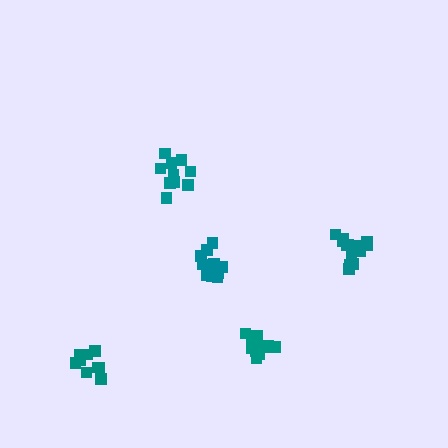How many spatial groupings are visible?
There are 5 spatial groupings.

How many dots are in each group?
Group 1: 9 dots, Group 2: 13 dots, Group 3: 10 dots, Group 4: 13 dots, Group 5: 12 dots (57 total).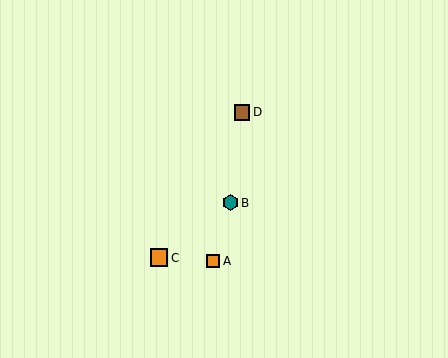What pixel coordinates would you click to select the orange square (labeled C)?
Click at (159, 258) to select the orange square C.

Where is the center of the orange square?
The center of the orange square is at (213, 261).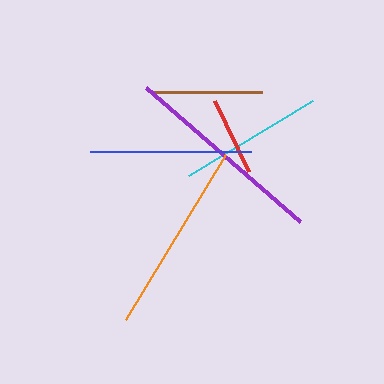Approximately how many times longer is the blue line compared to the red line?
The blue line is approximately 2.0 times the length of the red line.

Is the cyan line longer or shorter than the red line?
The cyan line is longer than the red line.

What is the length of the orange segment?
The orange segment is approximately 193 pixels long.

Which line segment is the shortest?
The red line is the shortest at approximately 79 pixels.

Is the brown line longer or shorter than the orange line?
The orange line is longer than the brown line.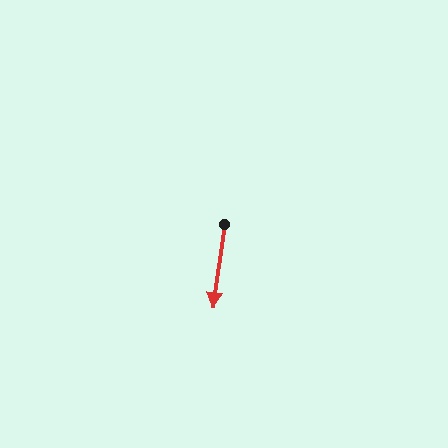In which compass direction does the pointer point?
South.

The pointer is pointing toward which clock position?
Roughly 6 o'clock.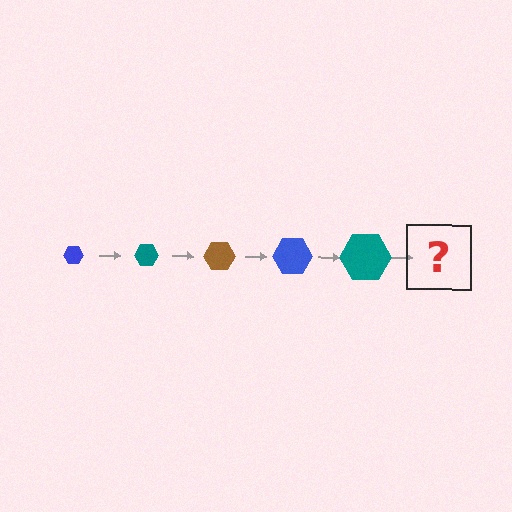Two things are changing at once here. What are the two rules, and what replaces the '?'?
The two rules are that the hexagon grows larger each step and the color cycles through blue, teal, and brown. The '?' should be a brown hexagon, larger than the previous one.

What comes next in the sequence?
The next element should be a brown hexagon, larger than the previous one.